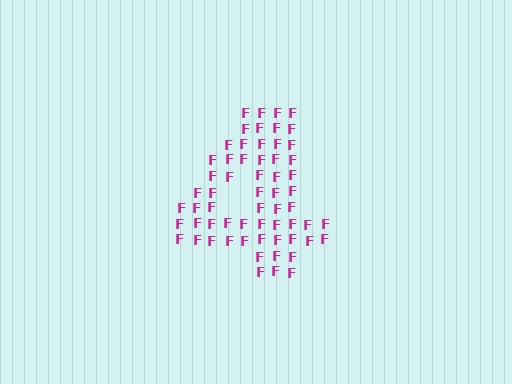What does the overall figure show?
The overall figure shows the digit 4.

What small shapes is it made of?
It is made of small letter F's.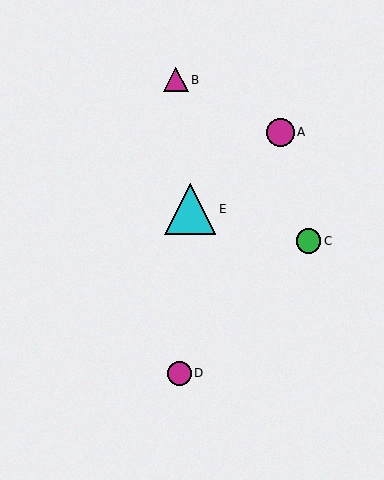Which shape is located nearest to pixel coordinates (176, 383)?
The magenta circle (labeled D) at (179, 373) is nearest to that location.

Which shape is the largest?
The cyan triangle (labeled E) is the largest.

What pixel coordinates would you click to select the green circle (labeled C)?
Click at (309, 241) to select the green circle C.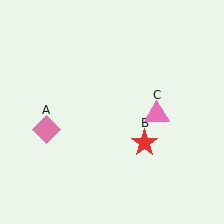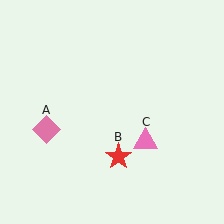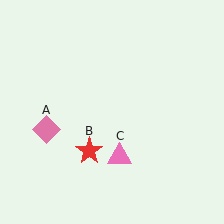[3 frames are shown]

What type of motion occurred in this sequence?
The red star (object B), pink triangle (object C) rotated clockwise around the center of the scene.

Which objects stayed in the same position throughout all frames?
Pink diamond (object A) remained stationary.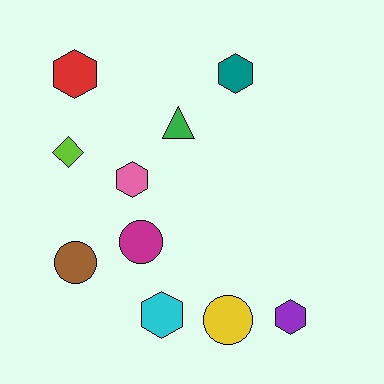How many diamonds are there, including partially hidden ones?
There is 1 diamond.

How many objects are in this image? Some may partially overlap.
There are 10 objects.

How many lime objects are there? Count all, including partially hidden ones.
There is 1 lime object.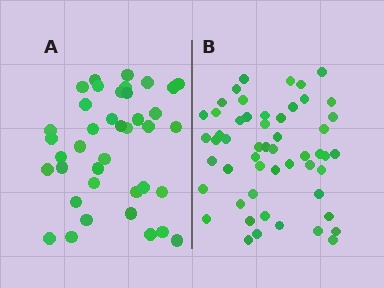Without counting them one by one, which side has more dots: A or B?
Region B (the right region) has more dots.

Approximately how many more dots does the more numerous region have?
Region B has approximately 15 more dots than region A.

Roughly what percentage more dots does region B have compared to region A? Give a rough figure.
About 35% more.